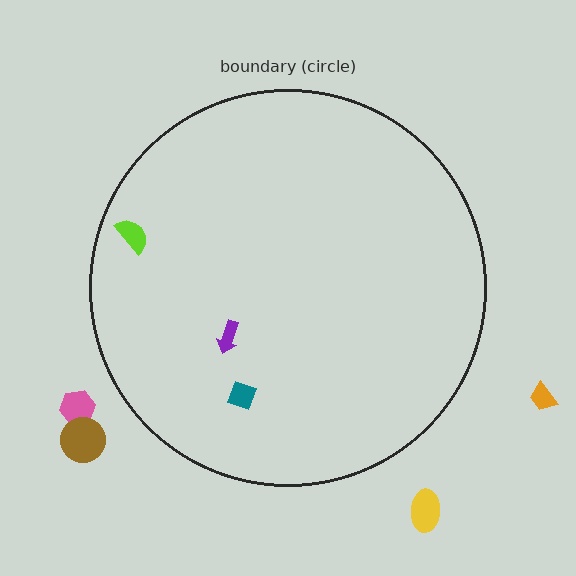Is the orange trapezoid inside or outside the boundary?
Outside.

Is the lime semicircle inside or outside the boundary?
Inside.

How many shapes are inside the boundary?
3 inside, 4 outside.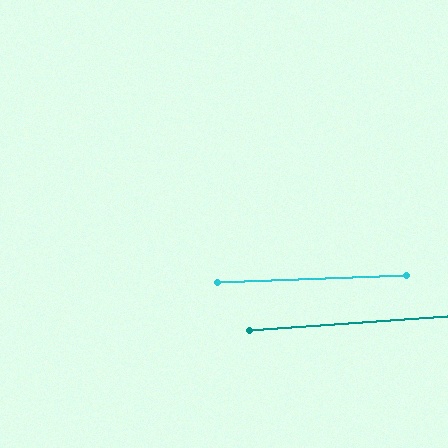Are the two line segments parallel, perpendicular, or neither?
Parallel — their directions differ by only 1.8°.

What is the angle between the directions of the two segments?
Approximately 2 degrees.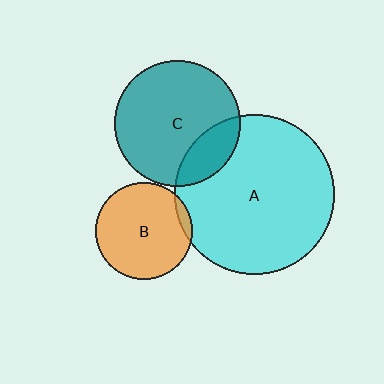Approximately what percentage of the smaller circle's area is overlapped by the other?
Approximately 20%.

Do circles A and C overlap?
Yes.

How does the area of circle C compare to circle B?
Approximately 1.7 times.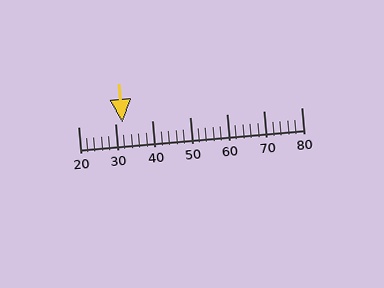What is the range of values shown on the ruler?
The ruler shows values from 20 to 80.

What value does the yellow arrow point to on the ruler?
The yellow arrow points to approximately 32.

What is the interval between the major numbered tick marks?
The major tick marks are spaced 10 units apart.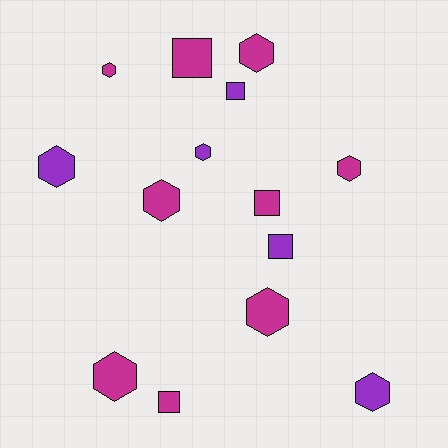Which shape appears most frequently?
Hexagon, with 9 objects.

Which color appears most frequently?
Magenta, with 9 objects.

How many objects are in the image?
There are 14 objects.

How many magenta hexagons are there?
There are 6 magenta hexagons.